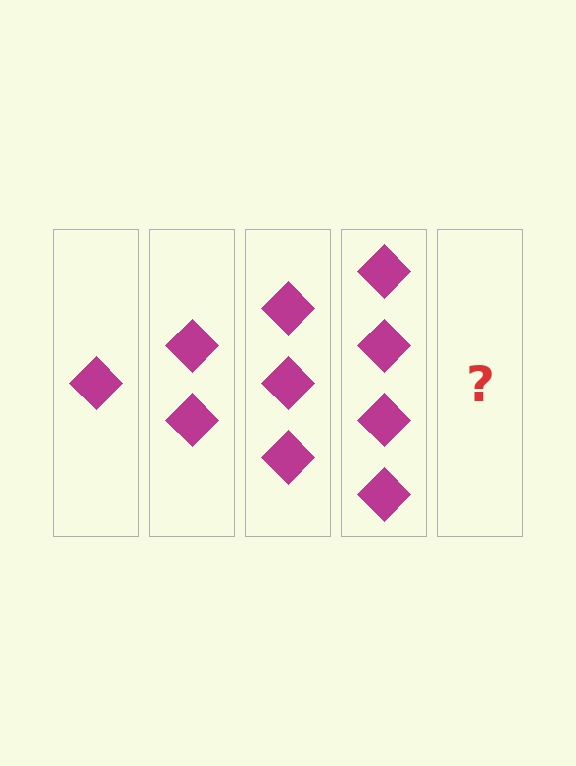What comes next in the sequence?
The next element should be 5 diamonds.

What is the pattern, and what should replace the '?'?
The pattern is that each step adds one more diamond. The '?' should be 5 diamonds.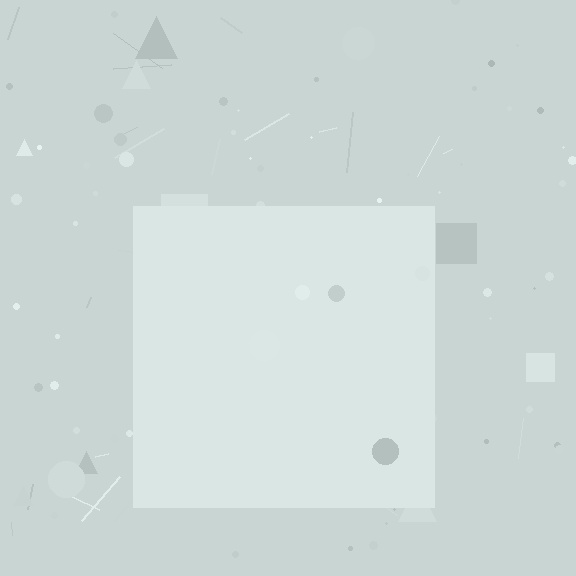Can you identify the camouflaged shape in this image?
The camouflaged shape is a square.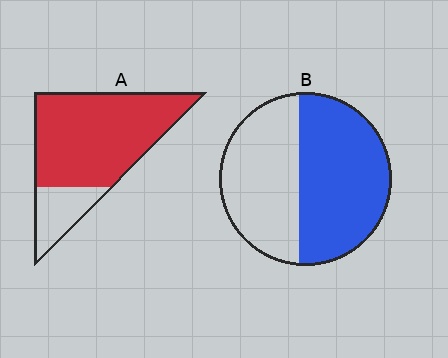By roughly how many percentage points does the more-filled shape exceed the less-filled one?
By roughly 25 percentage points (A over B).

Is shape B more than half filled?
Yes.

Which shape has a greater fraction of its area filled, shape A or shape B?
Shape A.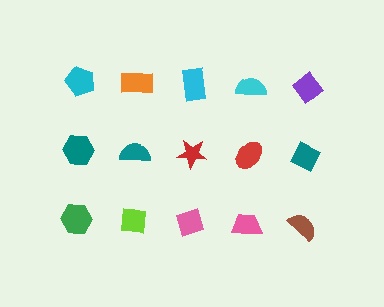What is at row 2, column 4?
A red ellipse.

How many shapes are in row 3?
5 shapes.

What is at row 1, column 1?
A cyan pentagon.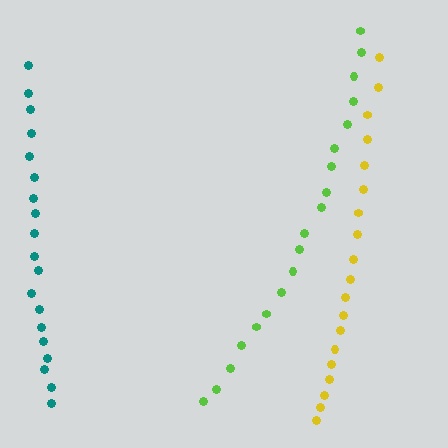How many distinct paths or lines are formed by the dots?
There are 3 distinct paths.